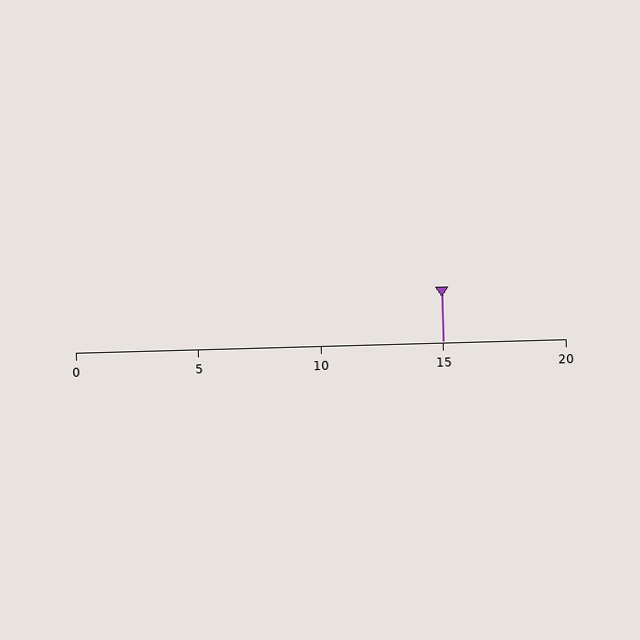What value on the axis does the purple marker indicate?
The marker indicates approximately 15.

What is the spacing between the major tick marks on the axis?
The major ticks are spaced 5 apart.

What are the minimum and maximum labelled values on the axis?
The axis runs from 0 to 20.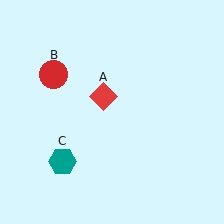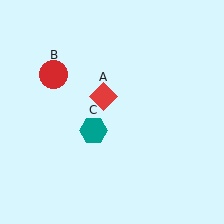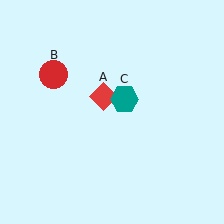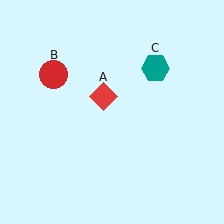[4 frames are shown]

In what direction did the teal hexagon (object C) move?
The teal hexagon (object C) moved up and to the right.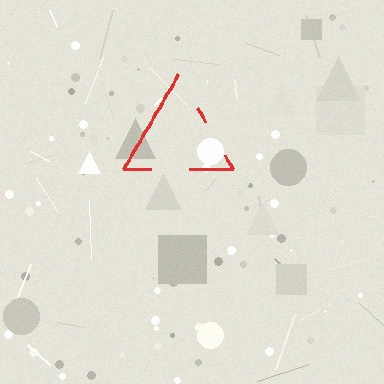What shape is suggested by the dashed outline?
The dashed outline suggests a triangle.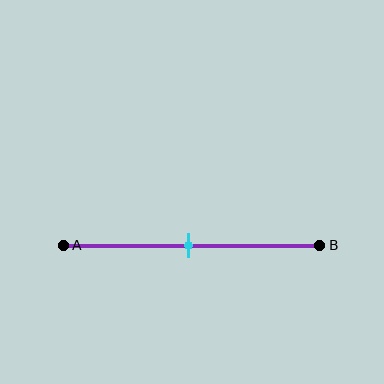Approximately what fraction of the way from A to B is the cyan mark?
The cyan mark is approximately 50% of the way from A to B.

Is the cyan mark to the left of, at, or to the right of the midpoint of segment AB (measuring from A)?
The cyan mark is approximately at the midpoint of segment AB.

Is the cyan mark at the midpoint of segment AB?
Yes, the mark is approximately at the midpoint.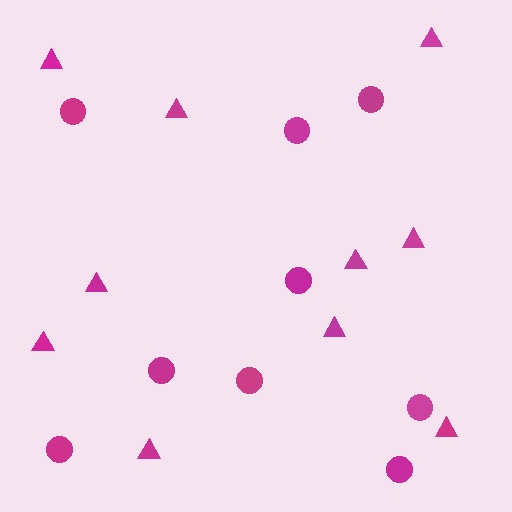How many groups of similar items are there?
There are 2 groups: one group of triangles (10) and one group of circles (9).